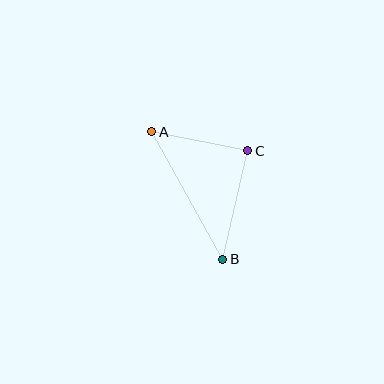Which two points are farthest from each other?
Points A and B are farthest from each other.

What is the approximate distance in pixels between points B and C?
The distance between B and C is approximately 111 pixels.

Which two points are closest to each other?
Points A and C are closest to each other.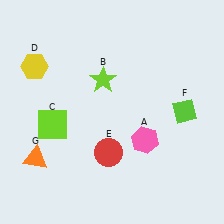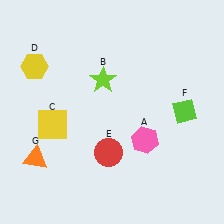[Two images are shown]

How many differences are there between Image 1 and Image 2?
There is 1 difference between the two images.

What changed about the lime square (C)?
In Image 1, C is lime. In Image 2, it changed to yellow.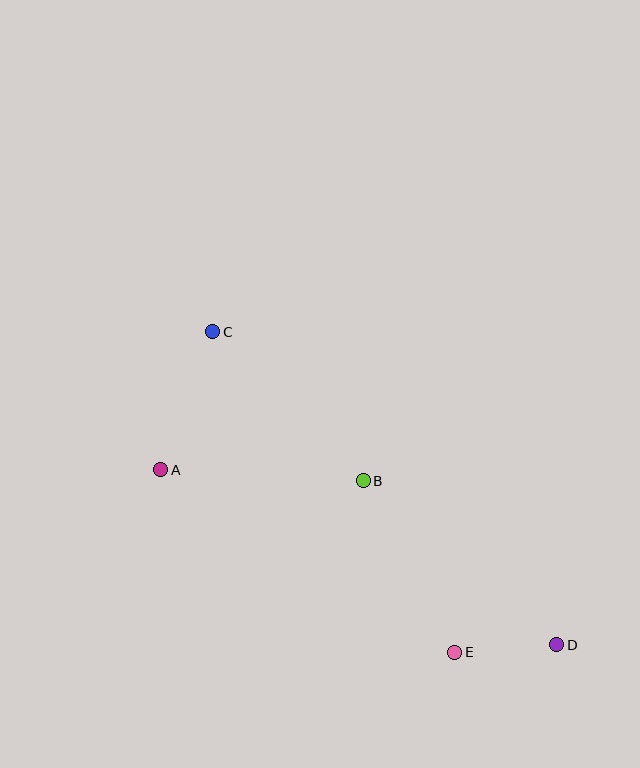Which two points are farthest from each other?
Points C and D are farthest from each other.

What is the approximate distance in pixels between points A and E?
The distance between A and E is approximately 346 pixels.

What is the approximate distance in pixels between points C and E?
The distance between C and E is approximately 402 pixels.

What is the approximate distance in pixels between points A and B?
The distance between A and B is approximately 202 pixels.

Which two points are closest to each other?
Points D and E are closest to each other.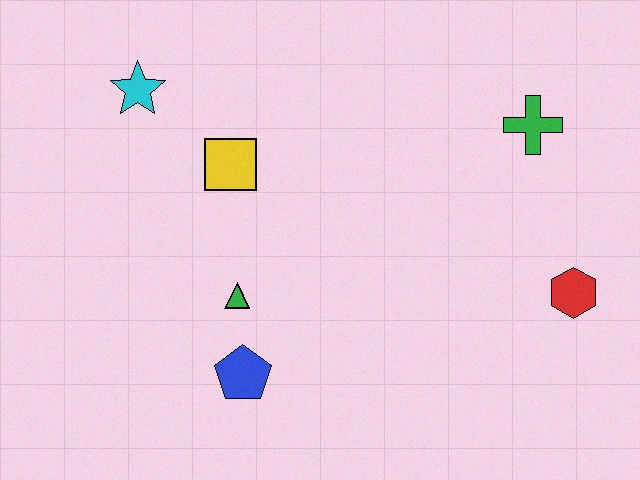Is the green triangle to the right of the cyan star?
Yes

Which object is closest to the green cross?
The red hexagon is closest to the green cross.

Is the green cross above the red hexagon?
Yes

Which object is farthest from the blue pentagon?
The green cross is farthest from the blue pentagon.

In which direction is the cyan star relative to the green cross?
The cyan star is to the left of the green cross.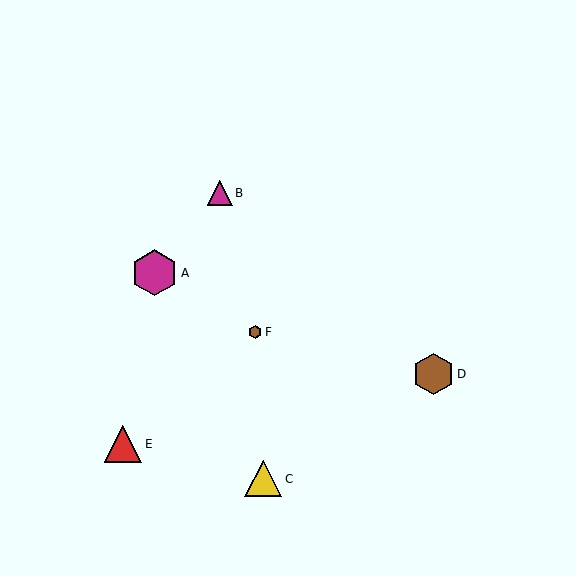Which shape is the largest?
The magenta hexagon (labeled A) is the largest.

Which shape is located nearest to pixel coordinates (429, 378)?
The brown hexagon (labeled D) at (433, 374) is nearest to that location.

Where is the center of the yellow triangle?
The center of the yellow triangle is at (263, 479).